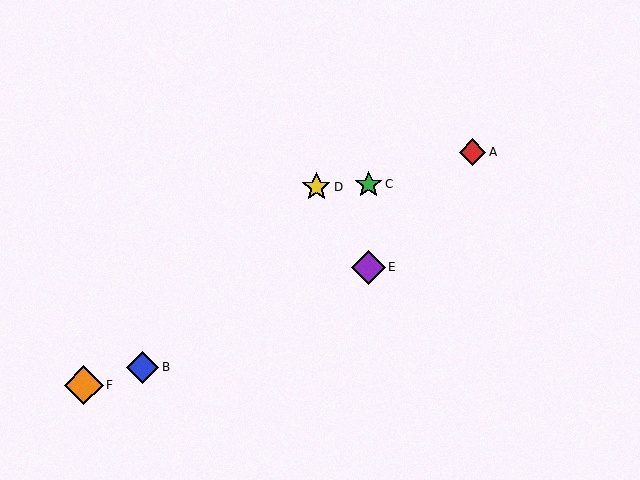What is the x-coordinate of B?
Object B is at x≈143.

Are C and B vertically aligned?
No, C is at x≈369 and B is at x≈143.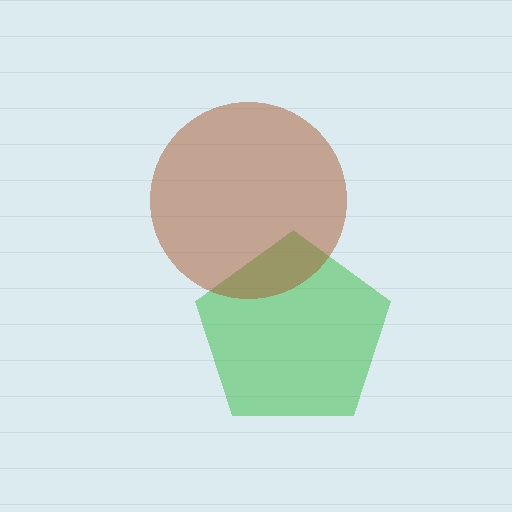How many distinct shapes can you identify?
There are 2 distinct shapes: a green pentagon, a brown circle.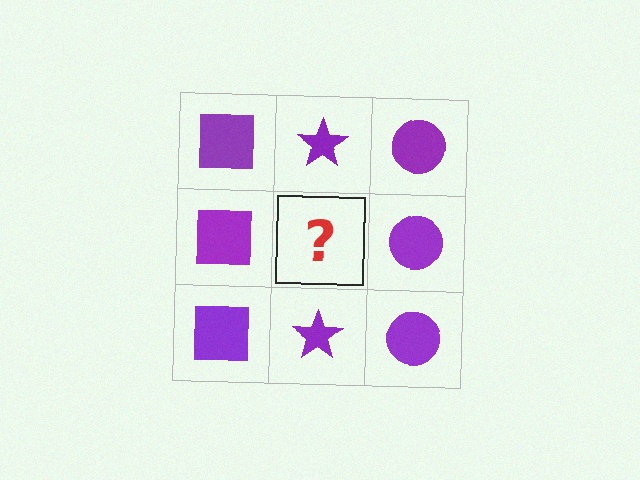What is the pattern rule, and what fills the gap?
The rule is that each column has a consistent shape. The gap should be filled with a purple star.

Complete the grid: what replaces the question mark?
The question mark should be replaced with a purple star.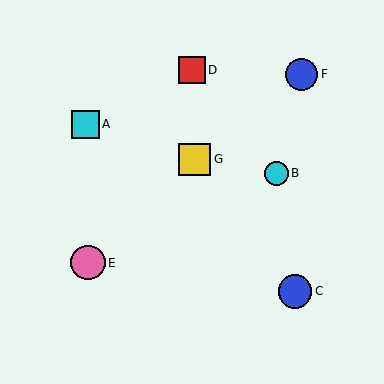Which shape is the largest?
The pink circle (labeled E) is the largest.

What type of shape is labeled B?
Shape B is a cyan circle.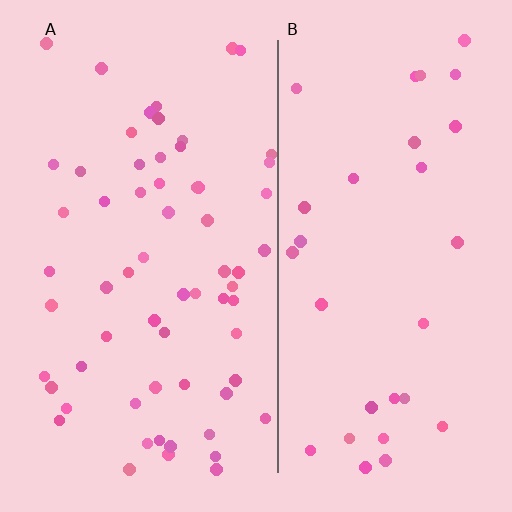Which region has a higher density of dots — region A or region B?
A (the left).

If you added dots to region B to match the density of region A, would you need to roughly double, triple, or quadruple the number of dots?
Approximately double.